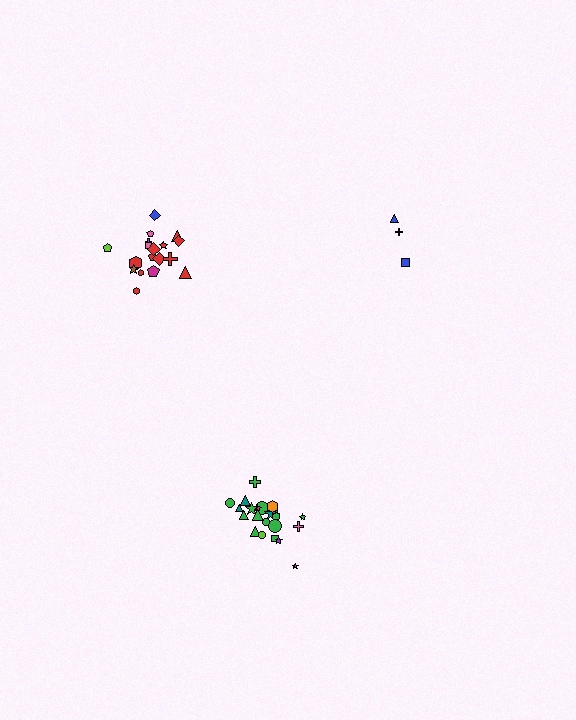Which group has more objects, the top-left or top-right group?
The top-left group.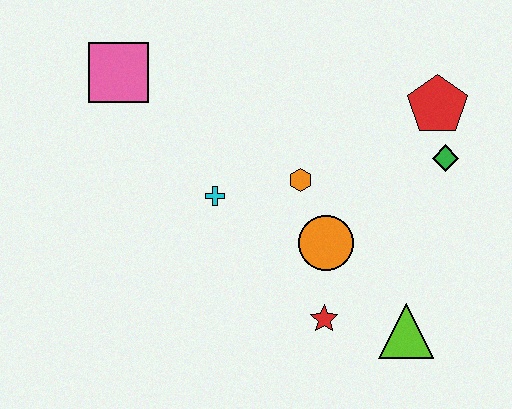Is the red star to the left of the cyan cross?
No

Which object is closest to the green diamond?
The red pentagon is closest to the green diamond.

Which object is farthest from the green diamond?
The pink square is farthest from the green diamond.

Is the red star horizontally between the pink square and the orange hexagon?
No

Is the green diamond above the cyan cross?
Yes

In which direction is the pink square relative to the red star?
The pink square is above the red star.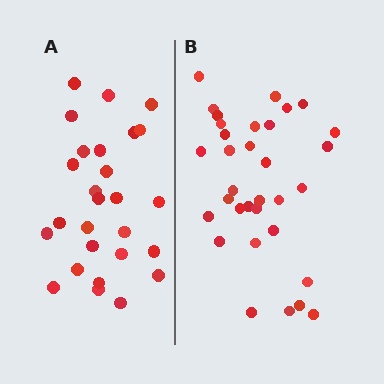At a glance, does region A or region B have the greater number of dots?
Region B (the right region) has more dots.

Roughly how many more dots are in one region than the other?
Region B has about 6 more dots than region A.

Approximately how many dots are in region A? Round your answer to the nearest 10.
About 30 dots. (The exact count is 27, which rounds to 30.)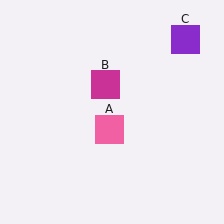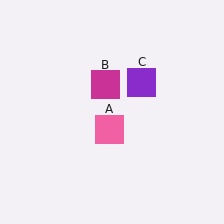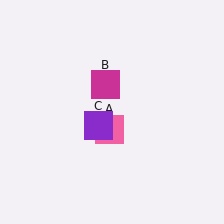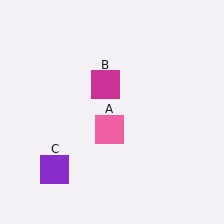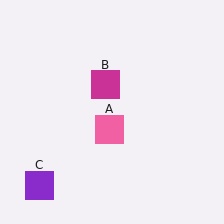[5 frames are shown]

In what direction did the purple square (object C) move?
The purple square (object C) moved down and to the left.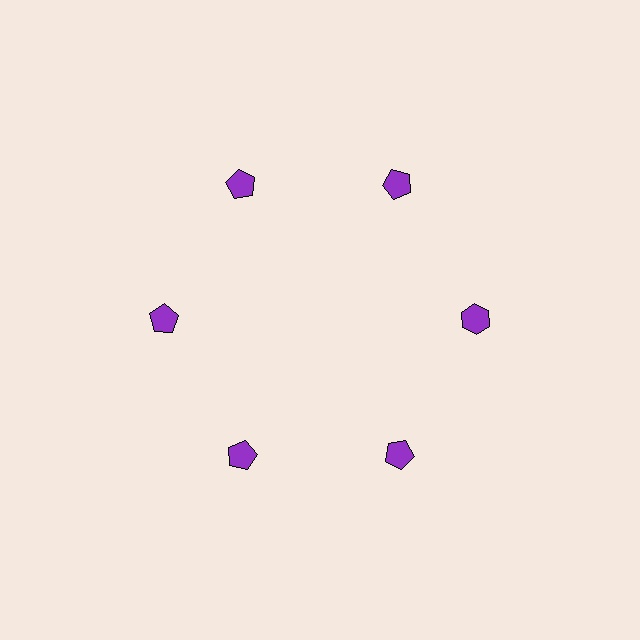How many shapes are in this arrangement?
There are 6 shapes arranged in a ring pattern.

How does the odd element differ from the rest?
It has a different shape: hexagon instead of pentagon.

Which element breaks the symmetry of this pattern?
The purple hexagon at roughly the 3 o'clock position breaks the symmetry. All other shapes are purple pentagons.